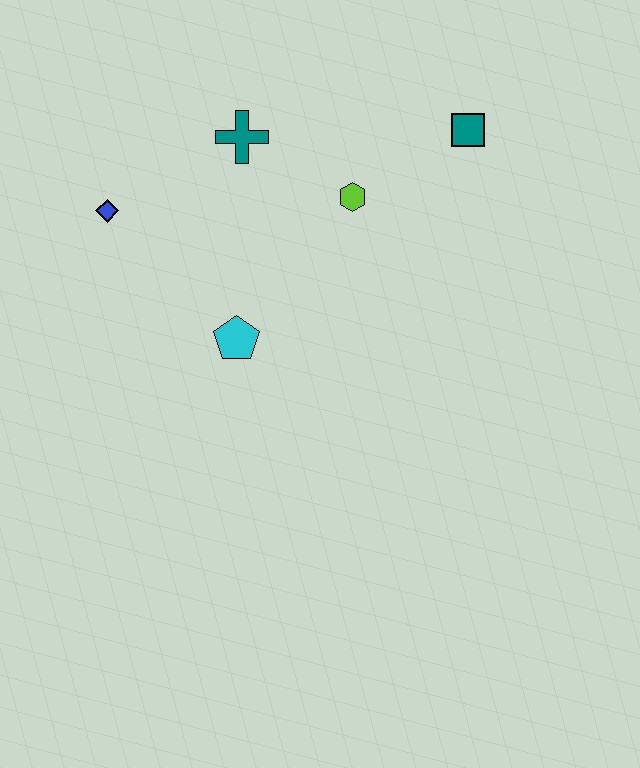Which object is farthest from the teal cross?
The teal square is farthest from the teal cross.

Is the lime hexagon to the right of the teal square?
No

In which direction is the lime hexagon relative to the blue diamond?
The lime hexagon is to the right of the blue diamond.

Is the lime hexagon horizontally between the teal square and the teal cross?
Yes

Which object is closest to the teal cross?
The lime hexagon is closest to the teal cross.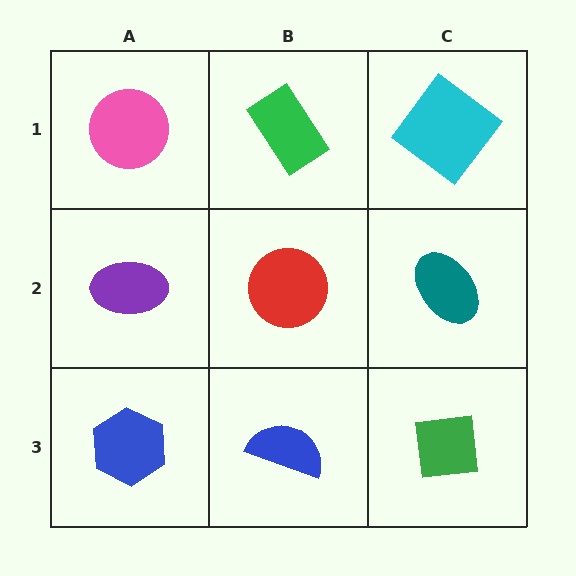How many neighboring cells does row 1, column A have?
2.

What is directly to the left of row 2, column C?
A red circle.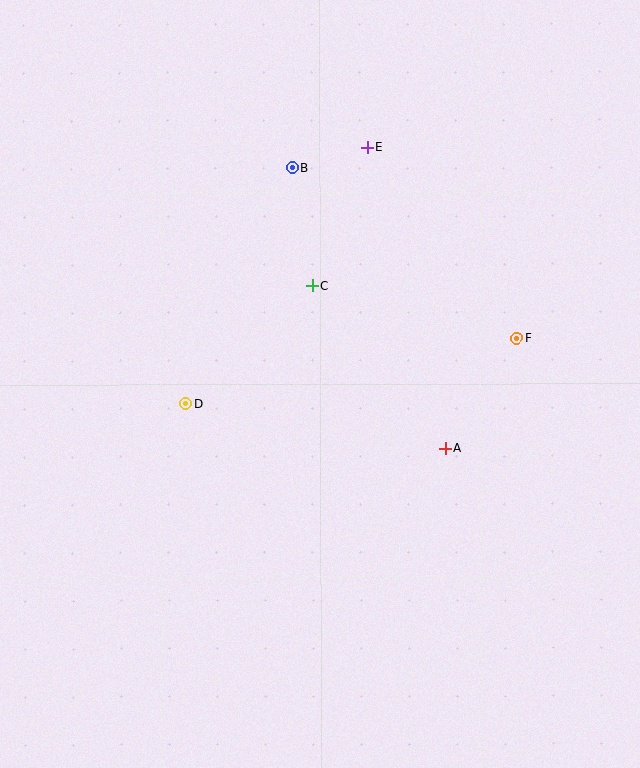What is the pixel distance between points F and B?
The distance between F and B is 282 pixels.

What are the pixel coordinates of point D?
Point D is at (186, 404).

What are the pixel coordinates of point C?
Point C is at (312, 286).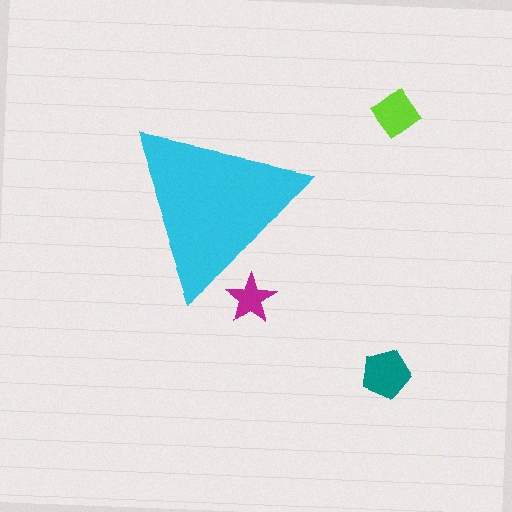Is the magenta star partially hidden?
Yes, the magenta star is partially hidden behind the cyan triangle.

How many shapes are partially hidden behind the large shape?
1 shape is partially hidden.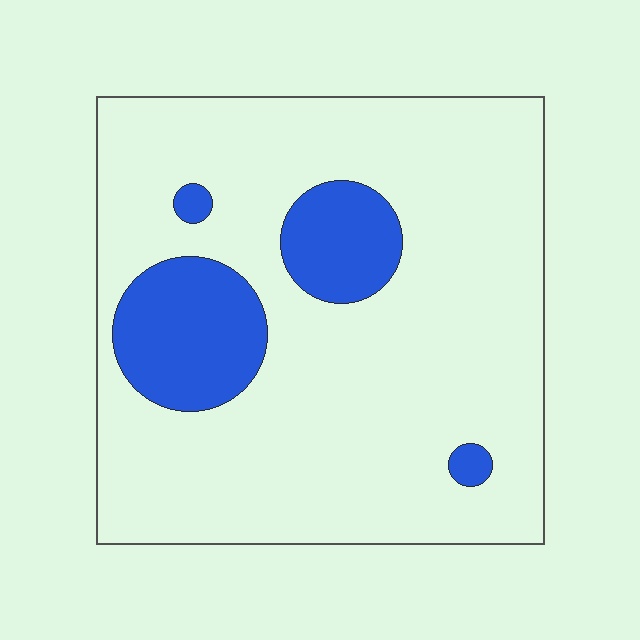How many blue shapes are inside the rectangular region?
4.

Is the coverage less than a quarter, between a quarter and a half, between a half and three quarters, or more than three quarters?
Less than a quarter.